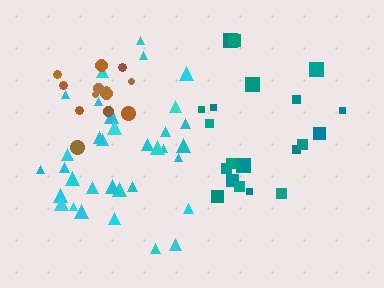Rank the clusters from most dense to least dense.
brown, cyan, teal.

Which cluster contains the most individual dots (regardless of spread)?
Cyan (35).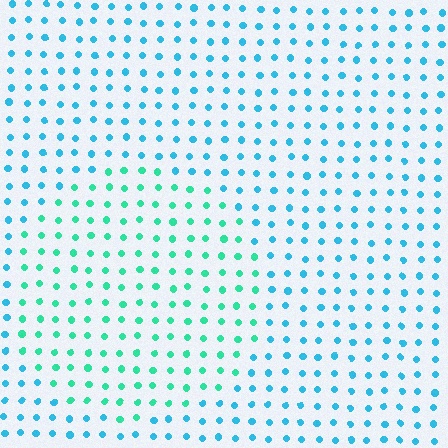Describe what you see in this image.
The image is filled with small cyan elements in a uniform arrangement. A circle-shaped region is visible where the elements are tinted to a slightly different hue, forming a subtle color boundary.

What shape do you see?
I see a circle.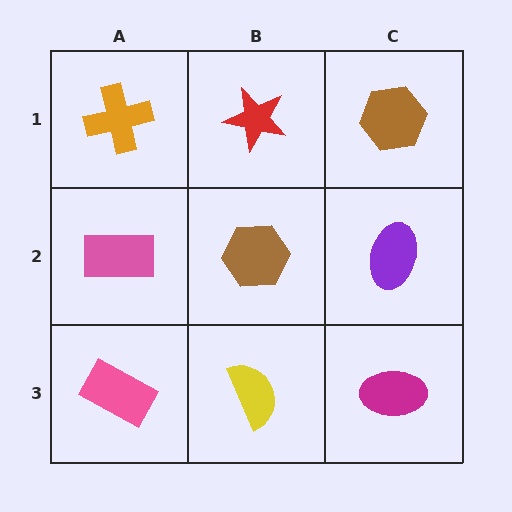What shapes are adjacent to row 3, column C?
A purple ellipse (row 2, column C), a yellow semicircle (row 3, column B).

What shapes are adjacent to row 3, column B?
A brown hexagon (row 2, column B), a pink rectangle (row 3, column A), a magenta ellipse (row 3, column C).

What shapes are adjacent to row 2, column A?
An orange cross (row 1, column A), a pink rectangle (row 3, column A), a brown hexagon (row 2, column B).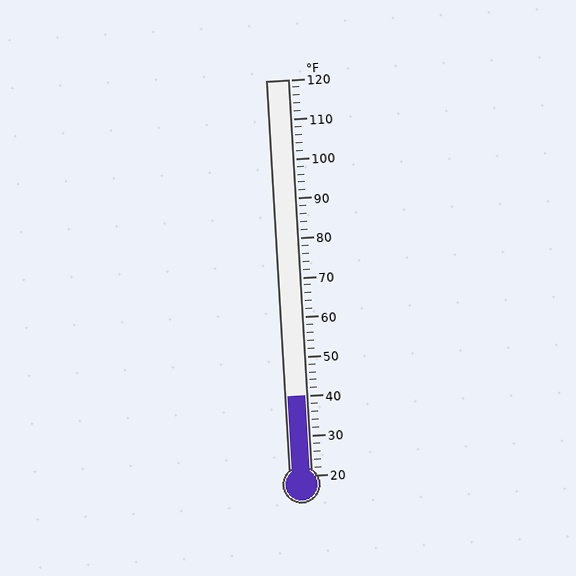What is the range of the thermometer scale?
The thermometer scale ranges from 20°F to 120°F.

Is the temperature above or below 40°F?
The temperature is at 40°F.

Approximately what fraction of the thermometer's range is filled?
The thermometer is filled to approximately 20% of its range.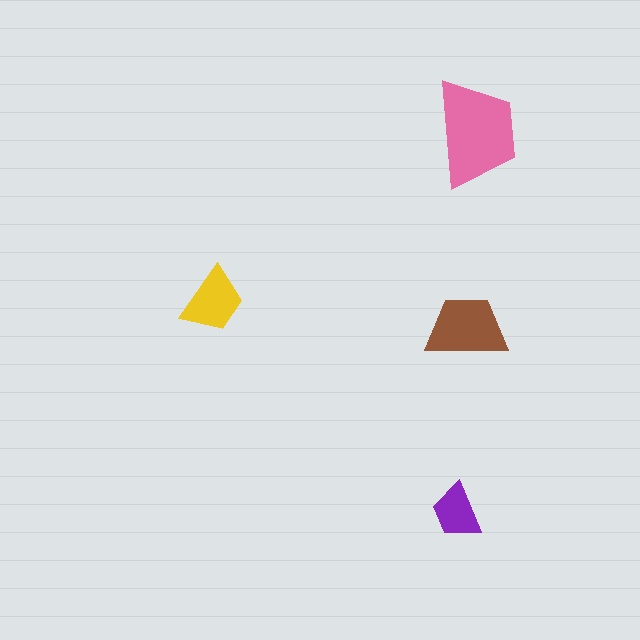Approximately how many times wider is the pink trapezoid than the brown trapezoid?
About 1.5 times wider.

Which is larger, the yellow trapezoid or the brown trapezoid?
The brown one.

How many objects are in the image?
There are 4 objects in the image.